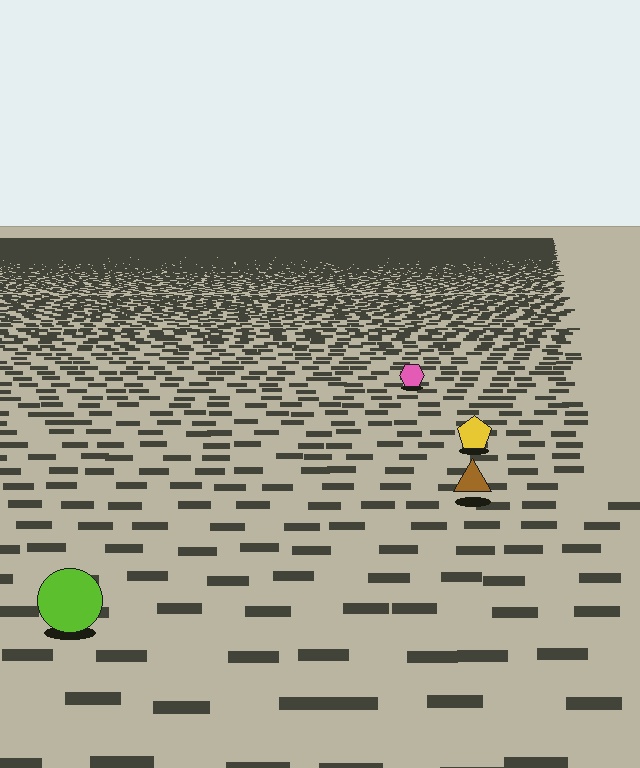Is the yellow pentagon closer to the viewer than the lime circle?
No. The lime circle is closer — you can tell from the texture gradient: the ground texture is coarser near it.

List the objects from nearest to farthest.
From nearest to farthest: the lime circle, the brown triangle, the yellow pentagon, the pink hexagon.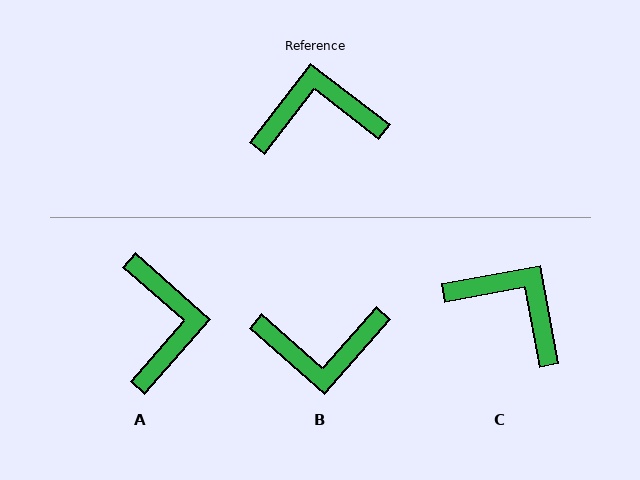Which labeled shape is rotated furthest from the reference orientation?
B, about 176 degrees away.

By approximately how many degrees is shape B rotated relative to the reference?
Approximately 176 degrees counter-clockwise.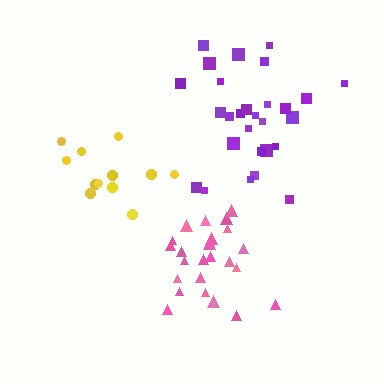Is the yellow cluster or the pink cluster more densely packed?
Pink.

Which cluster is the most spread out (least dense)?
Yellow.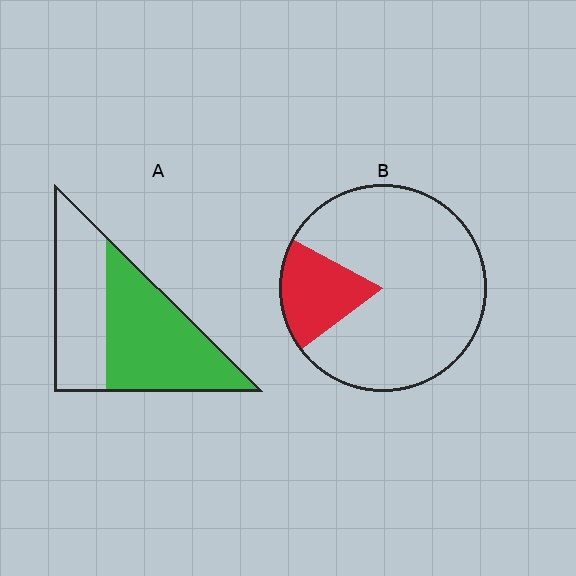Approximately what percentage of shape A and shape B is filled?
A is approximately 55% and B is approximately 20%.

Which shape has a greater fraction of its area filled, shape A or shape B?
Shape A.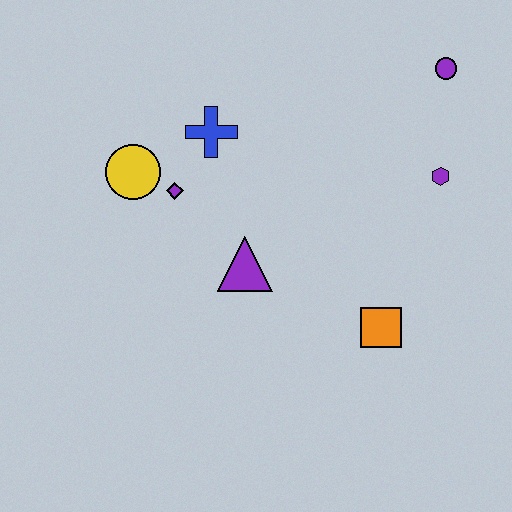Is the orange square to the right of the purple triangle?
Yes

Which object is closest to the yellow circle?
The purple diamond is closest to the yellow circle.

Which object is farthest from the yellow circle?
The purple circle is farthest from the yellow circle.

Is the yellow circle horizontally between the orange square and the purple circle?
No